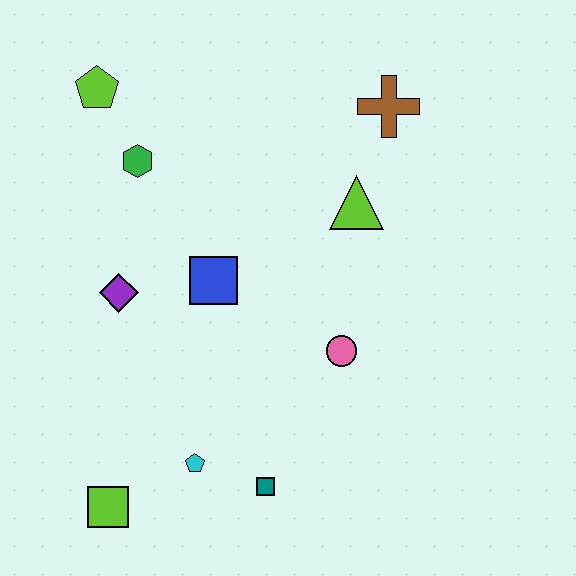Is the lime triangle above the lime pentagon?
No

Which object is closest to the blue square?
The purple diamond is closest to the blue square.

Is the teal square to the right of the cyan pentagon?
Yes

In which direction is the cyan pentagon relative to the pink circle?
The cyan pentagon is to the left of the pink circle.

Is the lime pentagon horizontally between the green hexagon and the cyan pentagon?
No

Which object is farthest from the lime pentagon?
The teal square is farthest from the lime pentagon.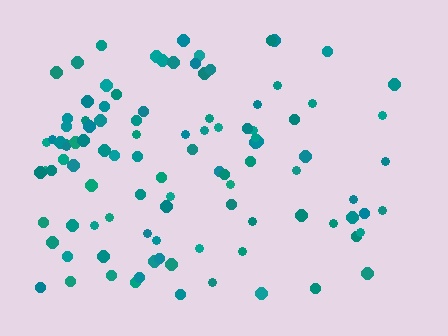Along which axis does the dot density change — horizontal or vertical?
Horizontal.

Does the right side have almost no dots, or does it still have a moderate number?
Still a moderate number, just noticeably fewer than the left.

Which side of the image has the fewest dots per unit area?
The right.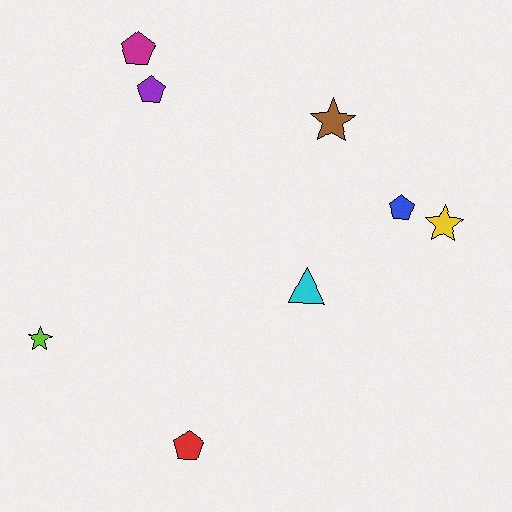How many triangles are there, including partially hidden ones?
There is 1 triangle.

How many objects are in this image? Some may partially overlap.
There are 8 objects.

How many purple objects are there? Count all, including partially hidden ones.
There is 1 purple object.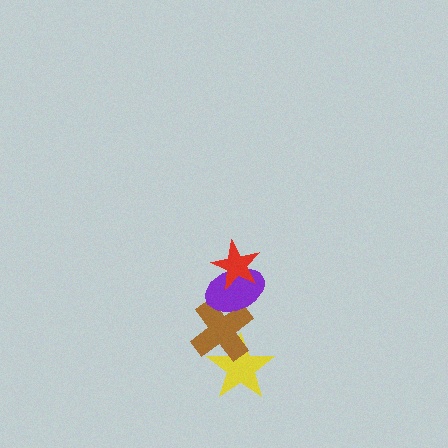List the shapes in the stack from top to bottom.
From top to bottom: the red star, the purple ellipse, the brown cross, the yellow star.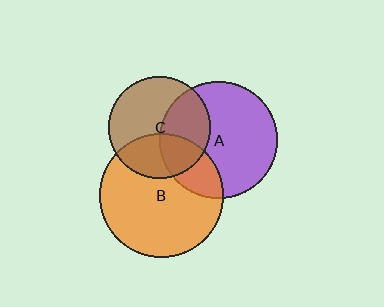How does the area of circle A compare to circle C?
Approximately 1.3 times.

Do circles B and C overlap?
Yes.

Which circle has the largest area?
Circle B (orange).